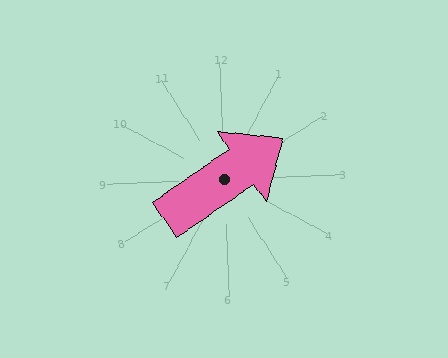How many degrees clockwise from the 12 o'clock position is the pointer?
Approximately 58 degrees.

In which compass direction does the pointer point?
Northeast.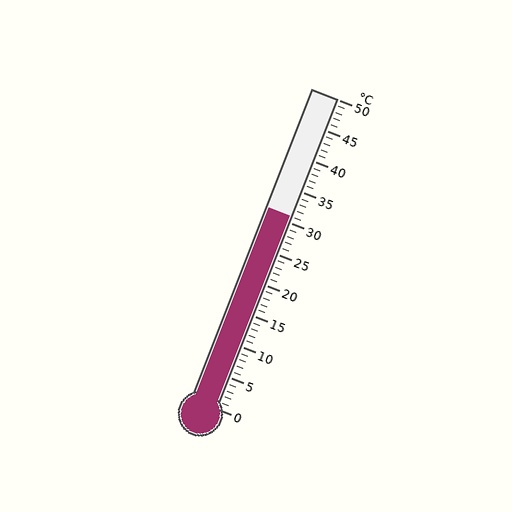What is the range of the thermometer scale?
The thermometer scale ranges from 0°C to 50°C.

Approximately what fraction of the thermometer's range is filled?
The thermometer is filled to approximately 60% of its range.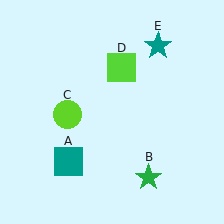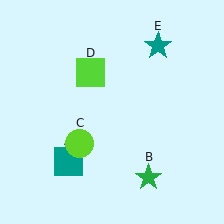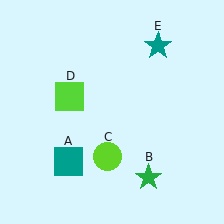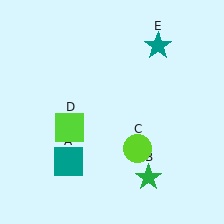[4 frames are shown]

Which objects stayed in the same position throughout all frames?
Teal square (object A) and green star (object B) and teal star (object E) remained stationary.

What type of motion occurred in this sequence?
The lime circle (object C), lime square (object D) rotated counterclockwise around the center of the scene.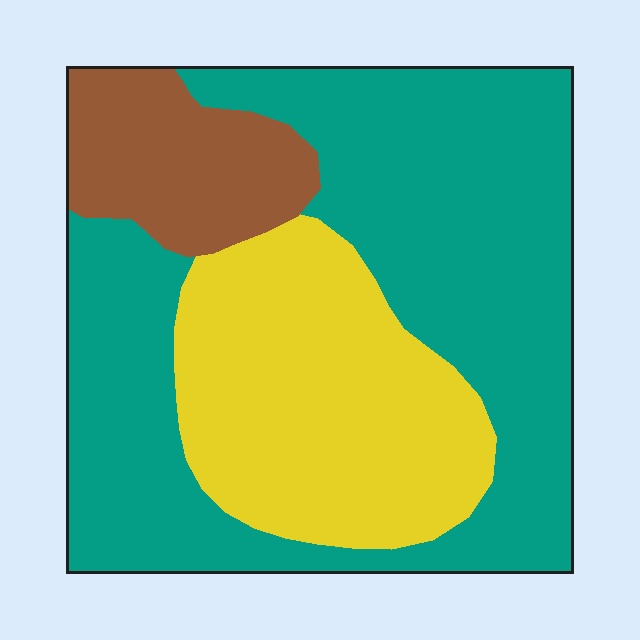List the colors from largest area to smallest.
From largest to smallest: teal, yellow, brown.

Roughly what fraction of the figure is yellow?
Yellow covers around 30% of the figure.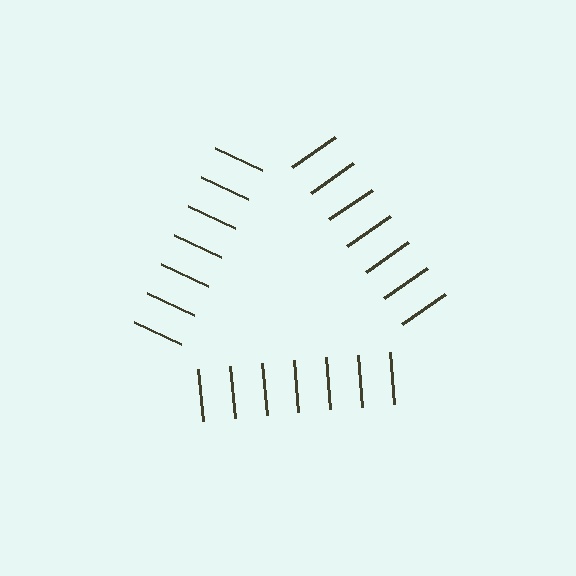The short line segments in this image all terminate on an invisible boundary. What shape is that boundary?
An illusory triangle — the line segments terminate on its edges but no continuous stroke is drawn.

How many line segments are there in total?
21 — 7 along each of the 3 edges.